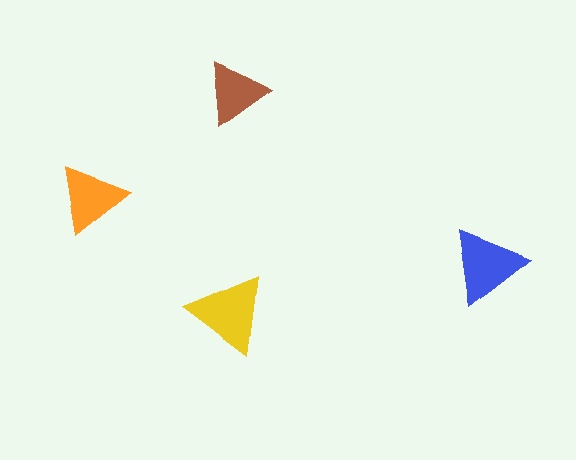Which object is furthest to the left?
The orange triangle is leftmost.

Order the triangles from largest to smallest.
the yellow one, the blue one, the orange one, the brown one.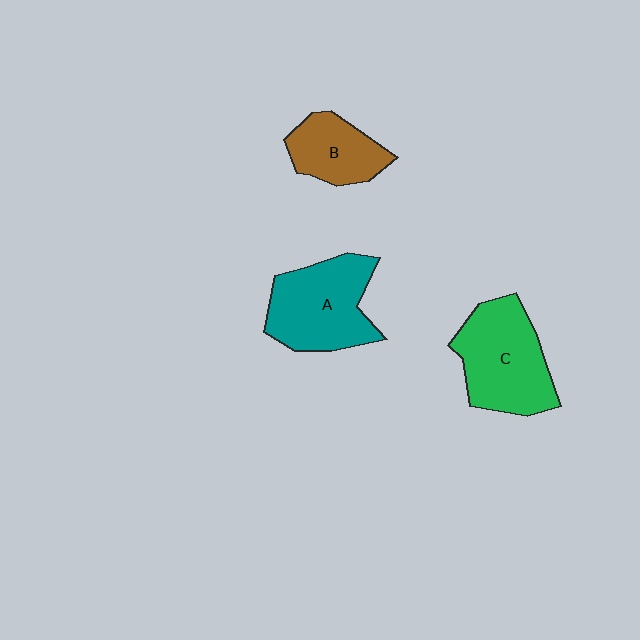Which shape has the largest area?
Shape C (green).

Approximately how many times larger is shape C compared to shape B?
Approximately 1.6 times.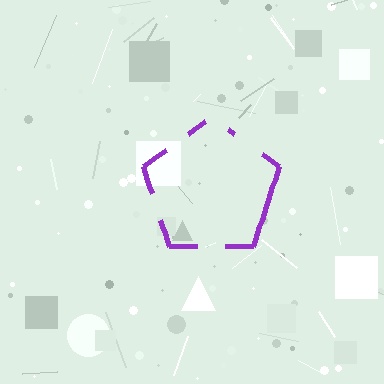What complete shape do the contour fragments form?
The contour fragments form a pentagon.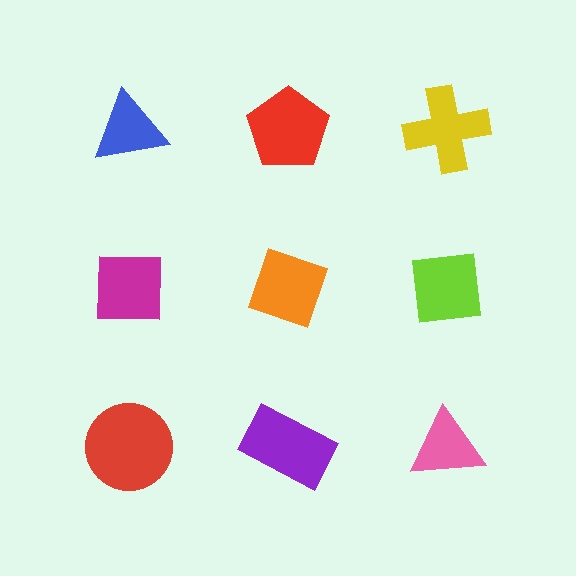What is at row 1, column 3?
A yellow cross.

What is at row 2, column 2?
An orange diamond.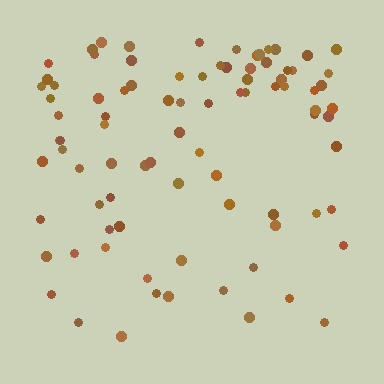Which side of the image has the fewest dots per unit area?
The bottom.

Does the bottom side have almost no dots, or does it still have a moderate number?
Still a moderate number, just noticeably fewer than the top.